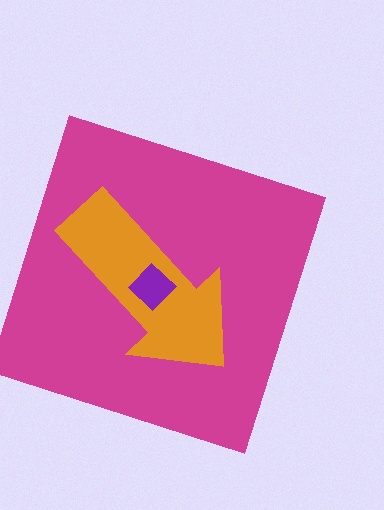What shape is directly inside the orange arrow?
The purple diamond.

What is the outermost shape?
The magenta square.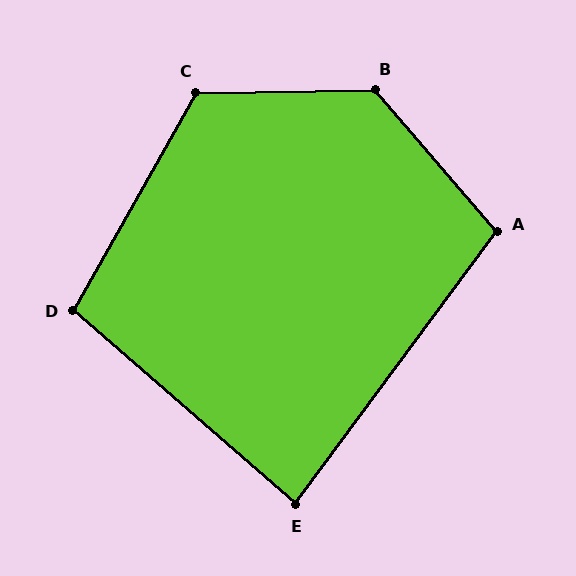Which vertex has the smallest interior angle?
E, at approximately 85 degrees.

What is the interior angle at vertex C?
Approximately 120 degrees (obtuse).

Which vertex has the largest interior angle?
B, at approximately 130 degrees.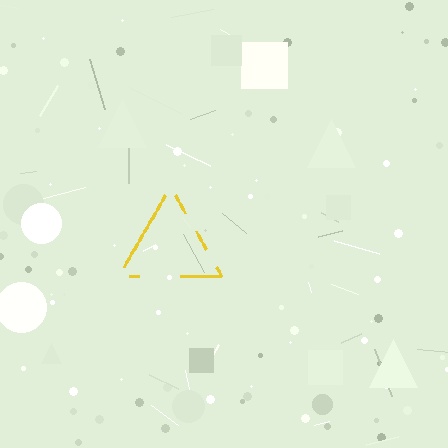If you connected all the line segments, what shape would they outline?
They would outline a triangle.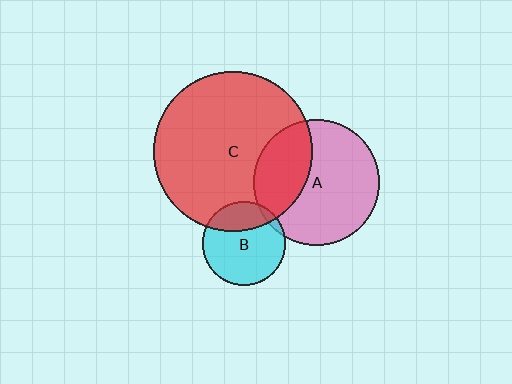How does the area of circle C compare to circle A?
Approximately 1.6 times.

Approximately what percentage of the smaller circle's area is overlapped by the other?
Approximately 35%.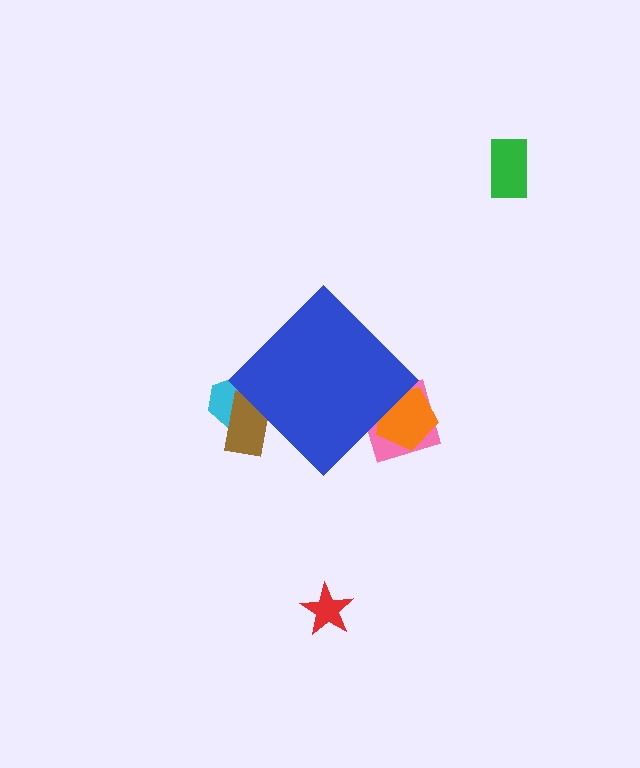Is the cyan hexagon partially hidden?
Yes, the cyan hexagon is partially hidden behind the blue diamond.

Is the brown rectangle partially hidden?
Yes, the brown rectangle is partially hidden behind the blue diamond.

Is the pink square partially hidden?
Yes, the pink square is partially hidden behind the blue diamond.